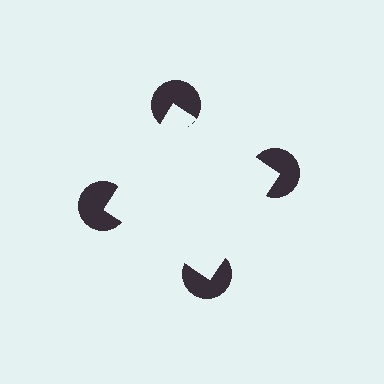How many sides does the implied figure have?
4 sides.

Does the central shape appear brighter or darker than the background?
It typically appears slightly brighter than the background, even though no actual brightness change is drawn.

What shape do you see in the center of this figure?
An illusory square — its edges are inferred from the aligned wedge cuts in the pac-man discs, not physically drawn.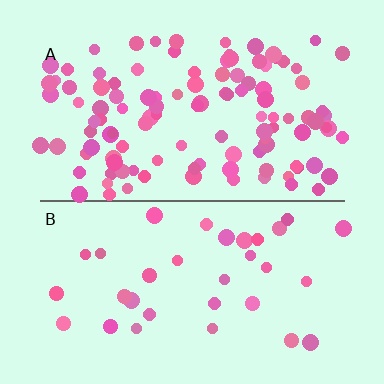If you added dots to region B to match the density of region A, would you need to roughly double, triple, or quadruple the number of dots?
Approximately quadruple.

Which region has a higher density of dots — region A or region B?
A (the top).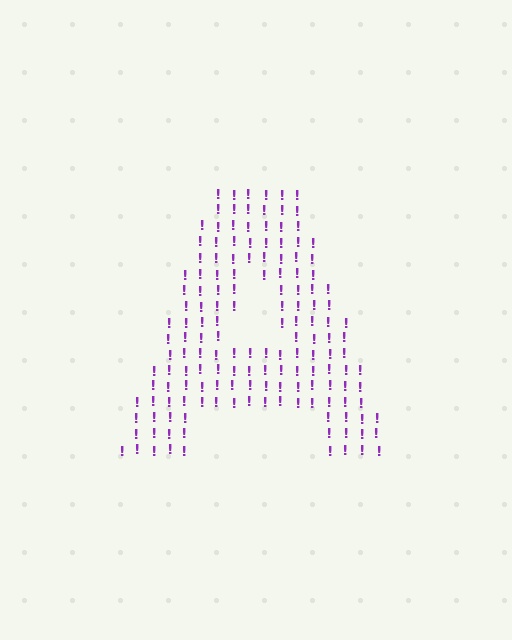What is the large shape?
The large shape is the letter A.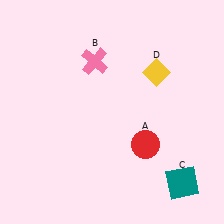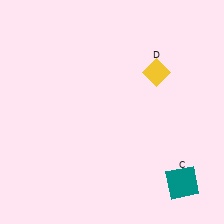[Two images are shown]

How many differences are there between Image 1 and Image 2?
There are 2 differences between the two images.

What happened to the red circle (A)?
The red circle (A) was removed in Image 2. It was in the bottom-right area of Image 1.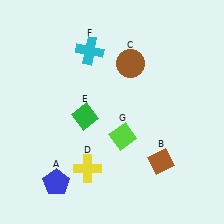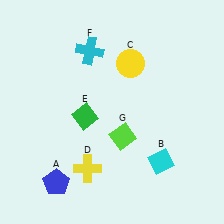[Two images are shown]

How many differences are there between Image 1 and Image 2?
There are 2 differences between the two images.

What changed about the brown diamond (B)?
In Image 1, B is brown. In Image 2, it changed to cyan.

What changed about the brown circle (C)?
In Image 1, C is brown. In Image 2, it changed to yellow.